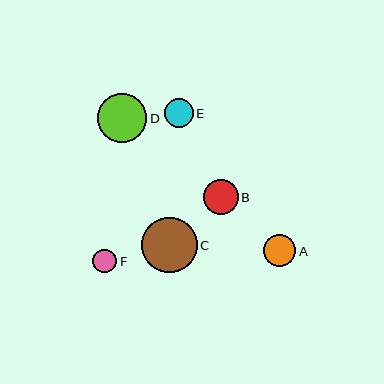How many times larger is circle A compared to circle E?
Circle A is approximately 1.1 times the size of circle E.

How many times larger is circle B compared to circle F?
Circle B is approximately 1.5 times the size of circle F.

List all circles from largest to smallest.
From largest to smallest: C, D, B, A, E, F.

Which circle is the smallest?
Circle F is the smallest with a size of approximately 24 pixels.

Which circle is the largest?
Circle C is the largest with a size of approximately 56 pixels.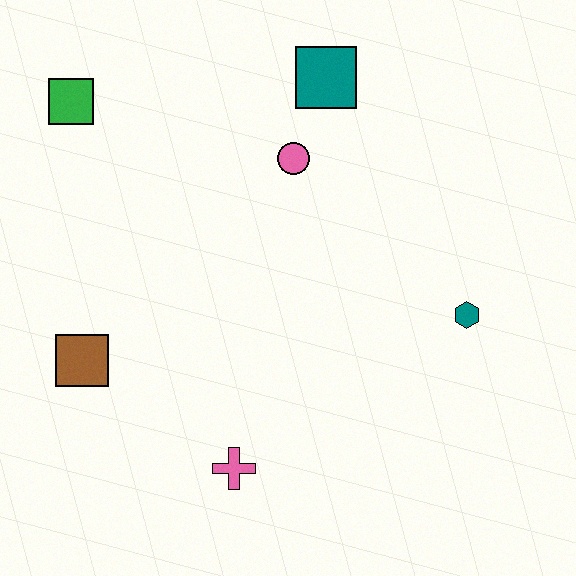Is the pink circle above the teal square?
No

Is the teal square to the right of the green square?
Yes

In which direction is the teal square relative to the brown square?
The teal square is above the brown square.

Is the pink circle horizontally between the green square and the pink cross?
No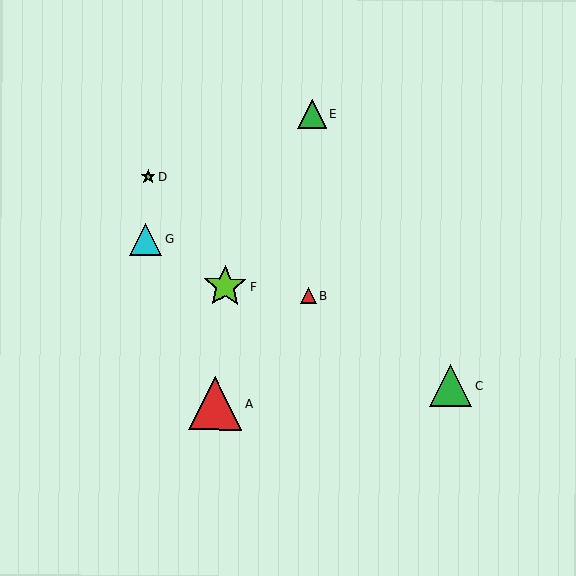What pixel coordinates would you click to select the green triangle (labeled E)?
Click at (312, 114) to select the green triangle E.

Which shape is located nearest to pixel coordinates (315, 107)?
The green triangle (labeled E) at (312, 114) is nearest to that location.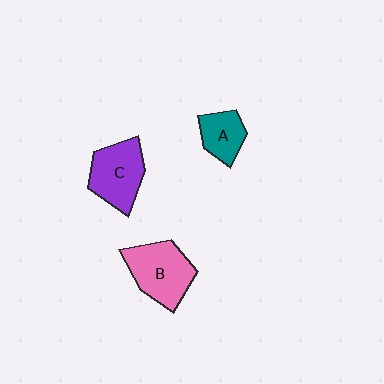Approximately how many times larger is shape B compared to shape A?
Approximately 1.8 times.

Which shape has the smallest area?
Shape A (teal).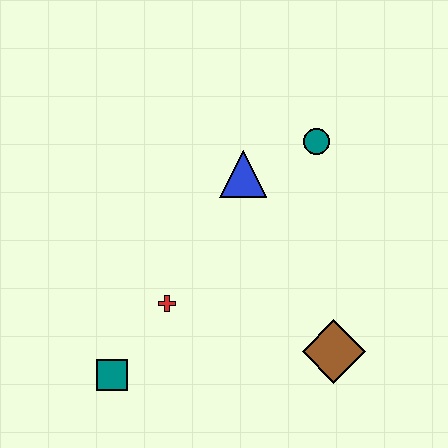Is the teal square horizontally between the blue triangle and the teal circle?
No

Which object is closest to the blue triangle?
The teal circle is closest to the blue triangle.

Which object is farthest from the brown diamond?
The teal square is farthest from the brown diamond.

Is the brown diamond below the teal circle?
Yes